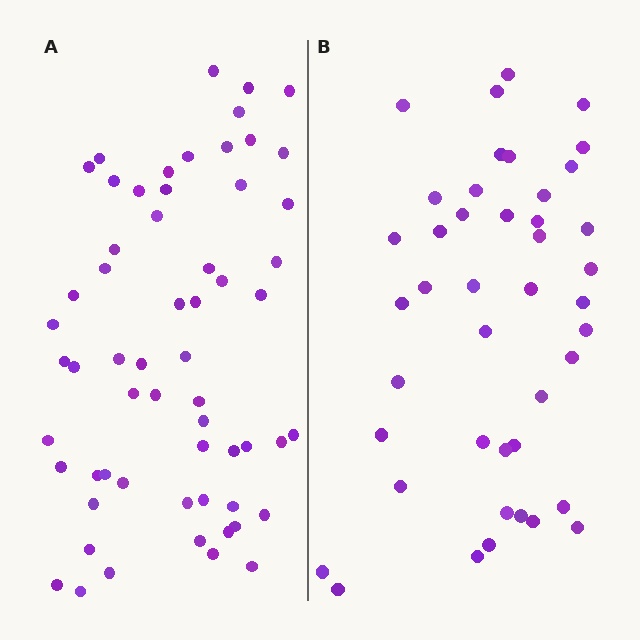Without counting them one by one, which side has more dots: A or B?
Region A (the left region) has more dots.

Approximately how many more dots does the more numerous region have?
Region A has approximately 15 more dots than region B.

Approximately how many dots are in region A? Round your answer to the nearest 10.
About 60 dots.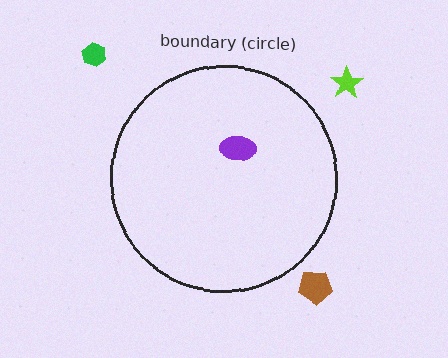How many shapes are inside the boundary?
1 inside, 3 outside.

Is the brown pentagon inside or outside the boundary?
Outside.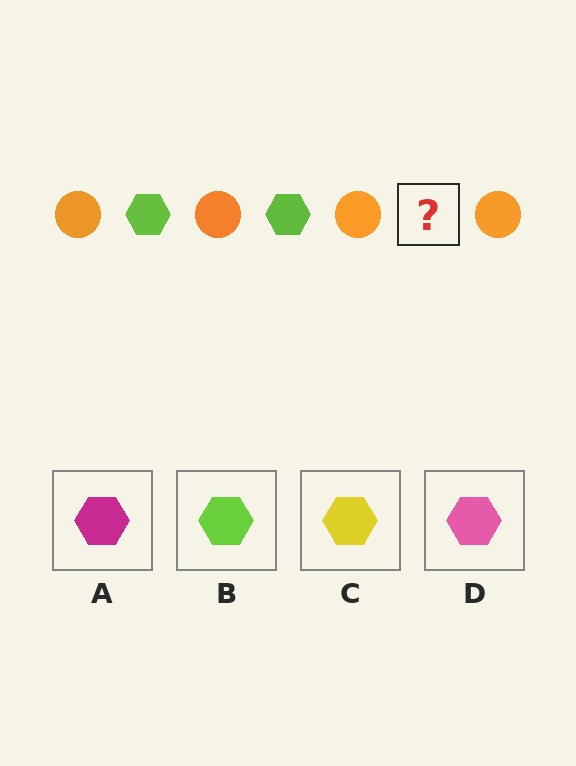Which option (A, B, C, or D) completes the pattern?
B.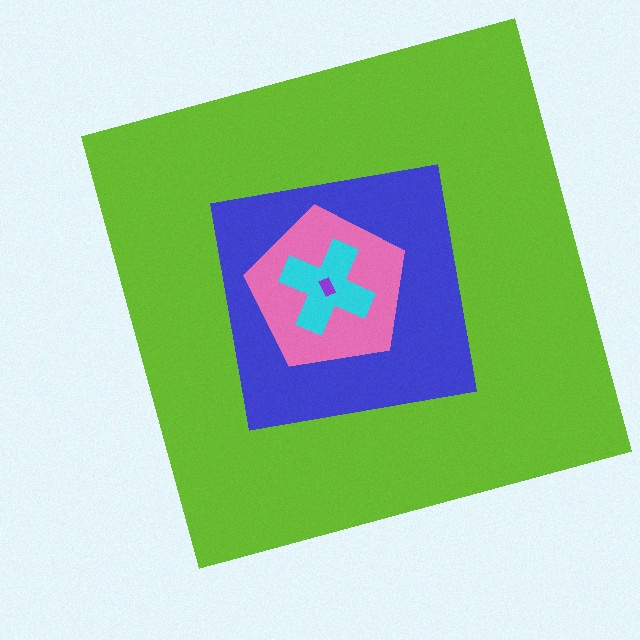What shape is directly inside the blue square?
The pink pentagon.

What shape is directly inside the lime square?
The blue square.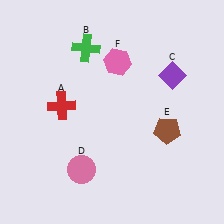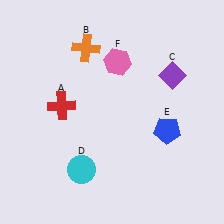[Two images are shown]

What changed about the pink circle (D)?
In Image 1, D is pink. In Image 2, it changed to cyan.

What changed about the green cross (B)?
In Image 1, B is green. In Image 2, it changed to orange.